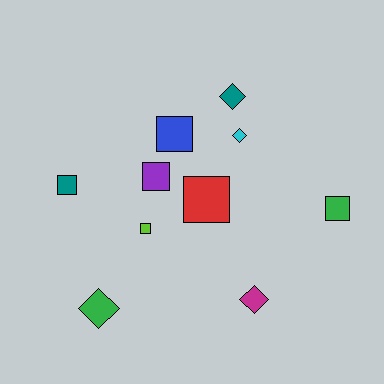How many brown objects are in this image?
There are no brown objects.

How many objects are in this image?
There are 10 objects.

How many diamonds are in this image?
There are 4 diamonds.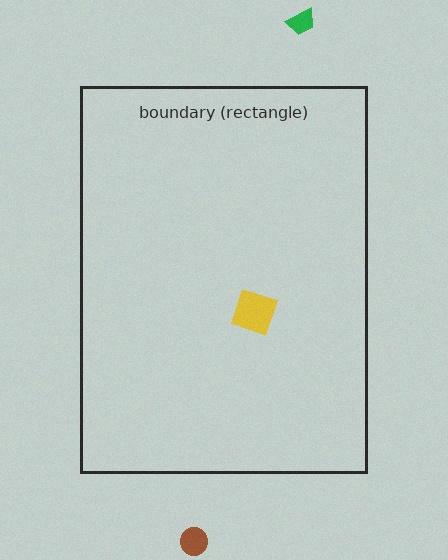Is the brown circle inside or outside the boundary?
Outside.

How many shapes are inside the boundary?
1 inside, 2 outside.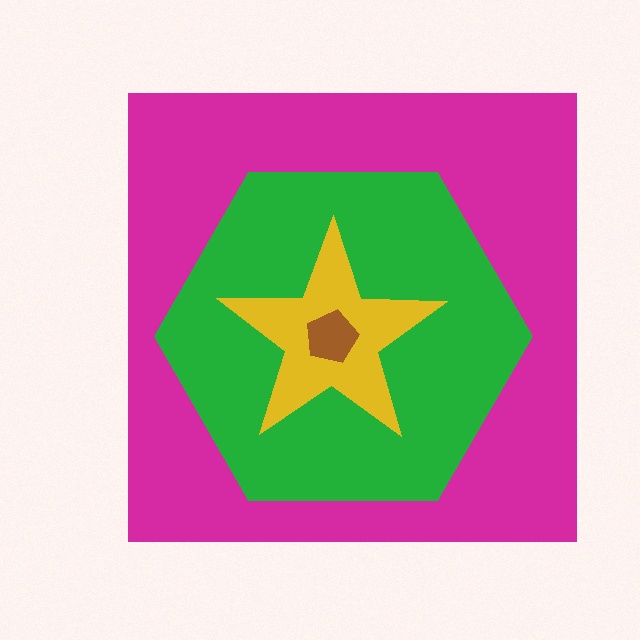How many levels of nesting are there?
4.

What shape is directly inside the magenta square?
The green hexagon.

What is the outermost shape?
The magenta square.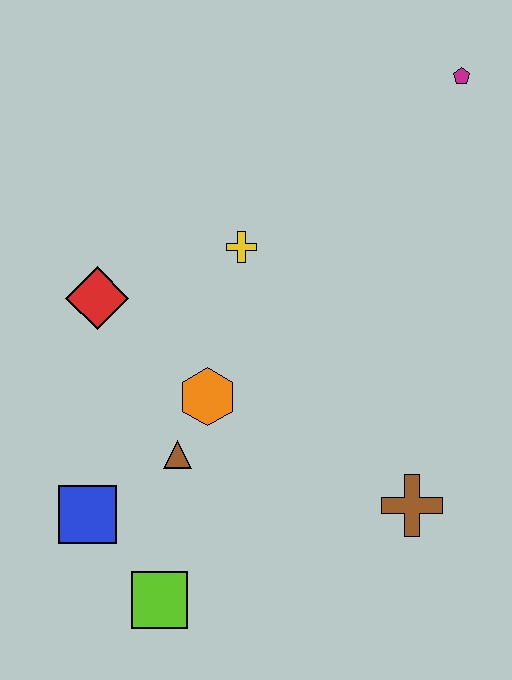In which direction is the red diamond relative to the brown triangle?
The red diamond is above the brown triangle.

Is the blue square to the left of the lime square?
Yes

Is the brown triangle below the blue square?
No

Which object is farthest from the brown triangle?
The magenta pentagon is farthest from the brown triangle.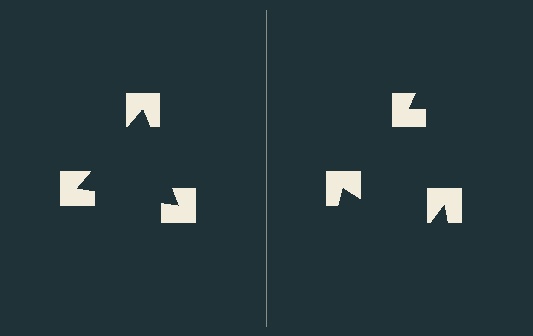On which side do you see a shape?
An illusory triangle appears on the left side. On the right side the wedge cuts are rotated, so no coherent shape forms.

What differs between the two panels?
The notched squares are positioned identically on both sides; only the wedge orientations differ. On the left they align to a triangle; on the right they are misaligned.